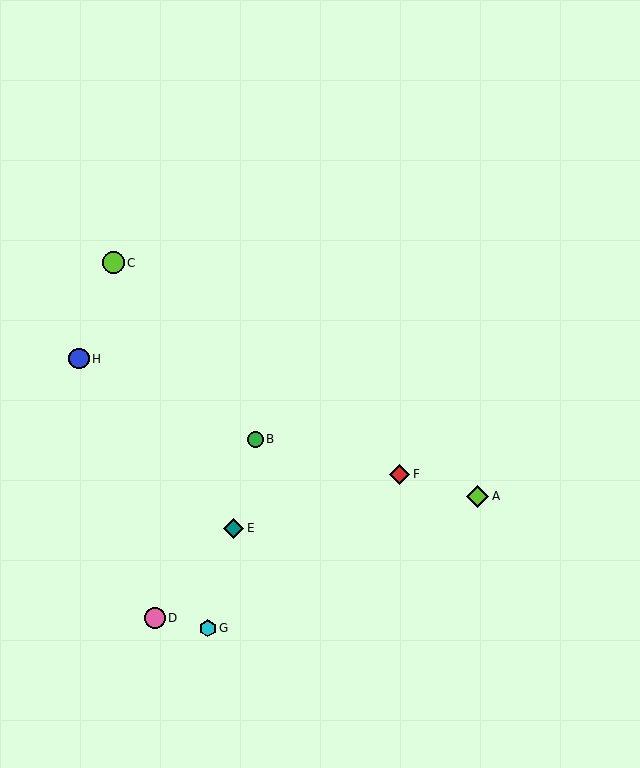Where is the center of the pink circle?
The center of the pink circle is at (155, 618).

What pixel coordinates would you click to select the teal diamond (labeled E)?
Click at (233, 528) to select the teal diamond E.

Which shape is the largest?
The lime diamond (labeled A) is the largest.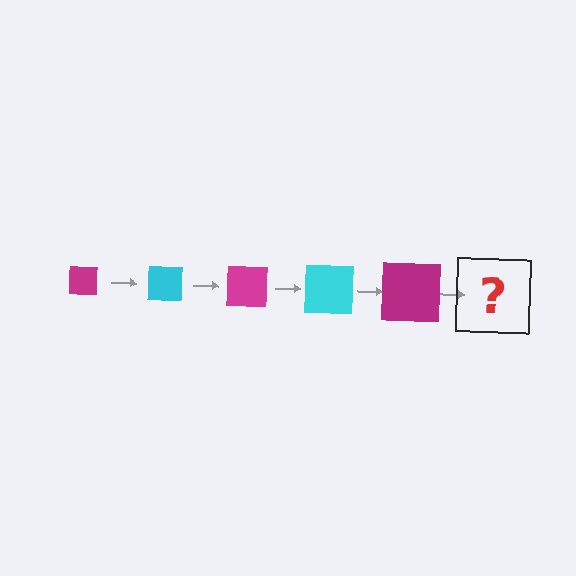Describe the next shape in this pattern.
It should be a cyan square, larger than the previous one.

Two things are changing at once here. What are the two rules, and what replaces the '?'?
The two rules are that the square grows larger each step and the color cycles through magenta and cyan. The '?' should be a cyan square, larger than the previous one.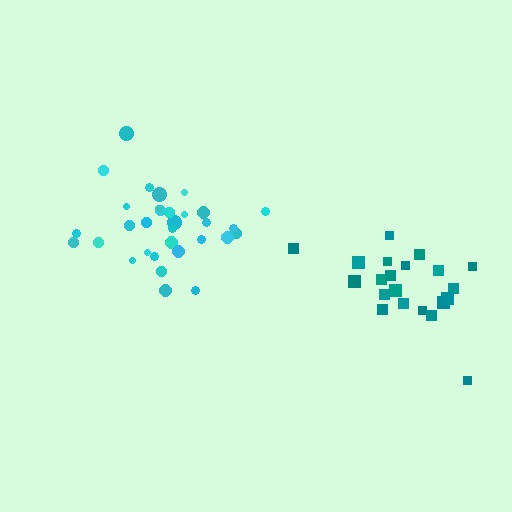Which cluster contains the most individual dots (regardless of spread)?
Cyan (32).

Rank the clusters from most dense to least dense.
cyan, teal.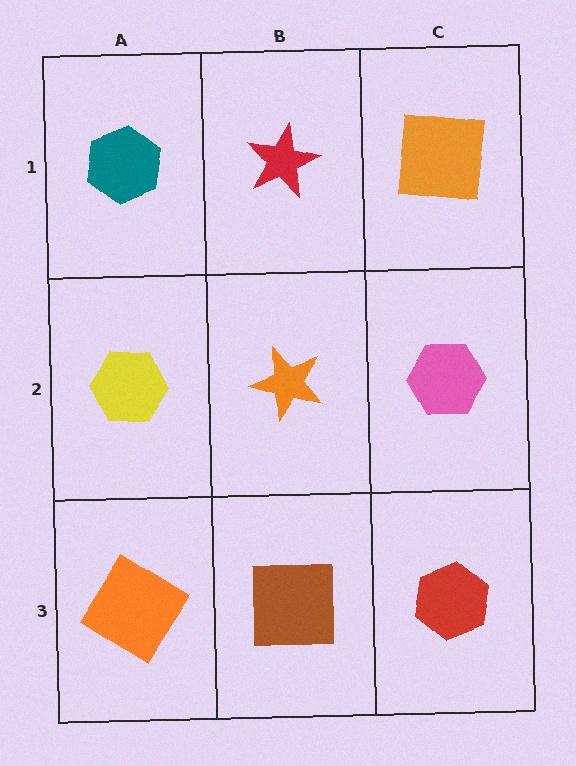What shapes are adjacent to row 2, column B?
A red star (row 1, column B), a brown square (row 3, column B), a yellow hexagon (row 2, column A), a pink hexagon (row 2, column C).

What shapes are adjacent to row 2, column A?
A teal hexagon (row 1, column A), an orange diamond (row 3, column A), an orange star (row 2, column B).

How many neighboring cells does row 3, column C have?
2.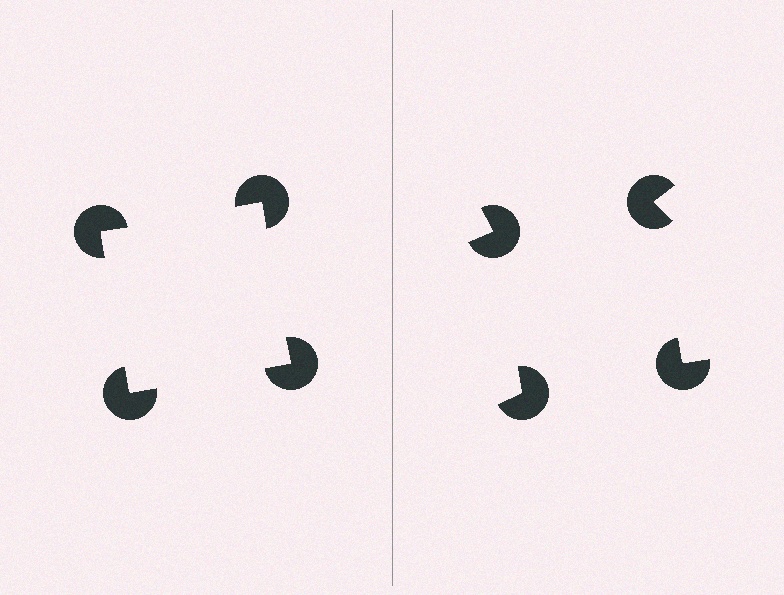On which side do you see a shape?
An illusory square appears on the left side. On the right side the wedge cuts are rotated, so no coherent shape forms.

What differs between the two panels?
The pac-man discs are positioned identically on both sides; only the wedge orientations differ. On the left they align to a square; on the right they are misaligned.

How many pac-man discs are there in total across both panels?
8 — 4 on each side.